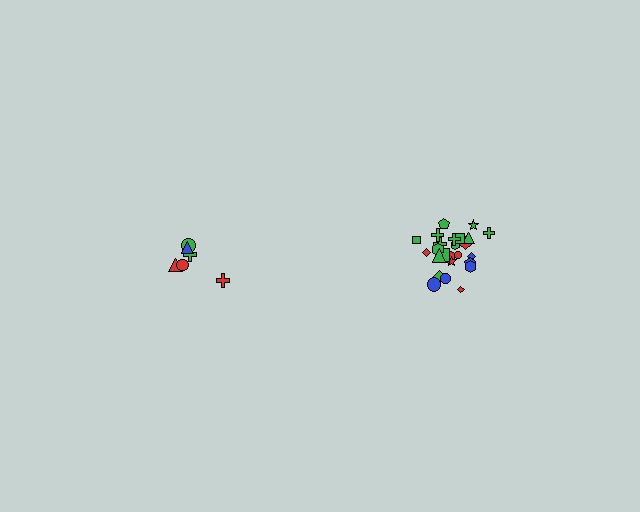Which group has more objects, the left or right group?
The right group.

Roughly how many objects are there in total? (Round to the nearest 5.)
Roughly 30 objects in total.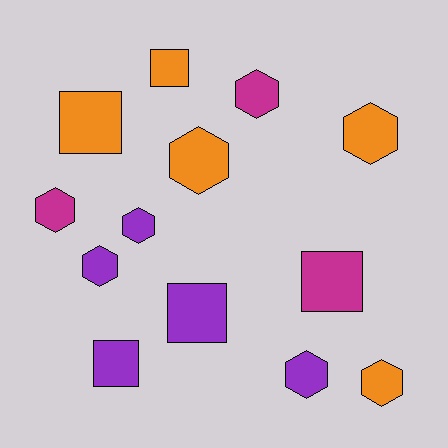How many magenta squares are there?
There is 1 magenta square.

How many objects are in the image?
There are 13 objects.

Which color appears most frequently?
Purple, with 5 objects.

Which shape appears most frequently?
Hexagon, with 8 objects.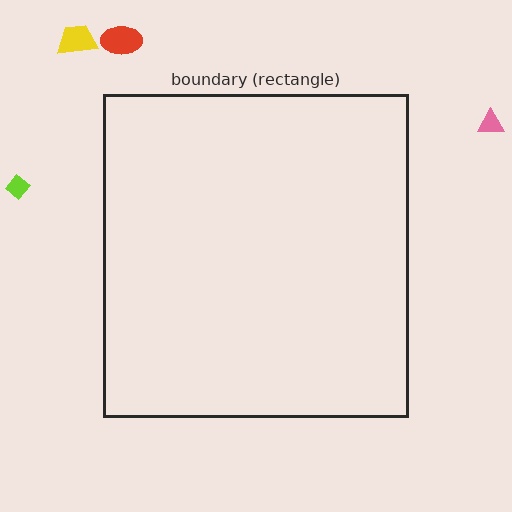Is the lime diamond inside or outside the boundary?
Outside.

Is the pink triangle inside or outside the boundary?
Outside.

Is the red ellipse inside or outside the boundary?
Outside.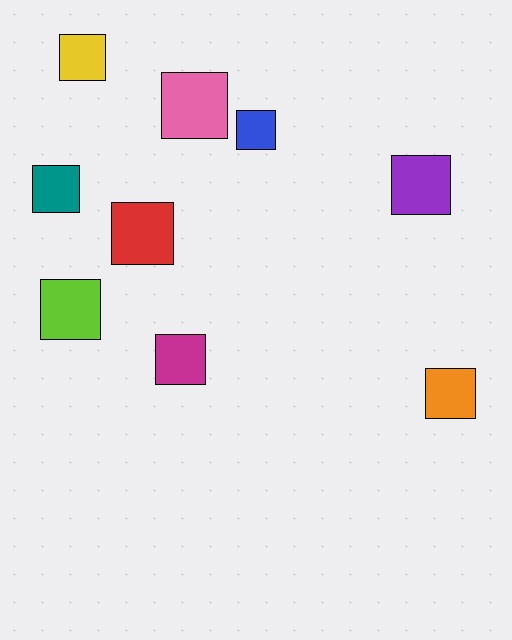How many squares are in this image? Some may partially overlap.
There are 9 squares.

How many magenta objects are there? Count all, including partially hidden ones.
There is 1 magenta object.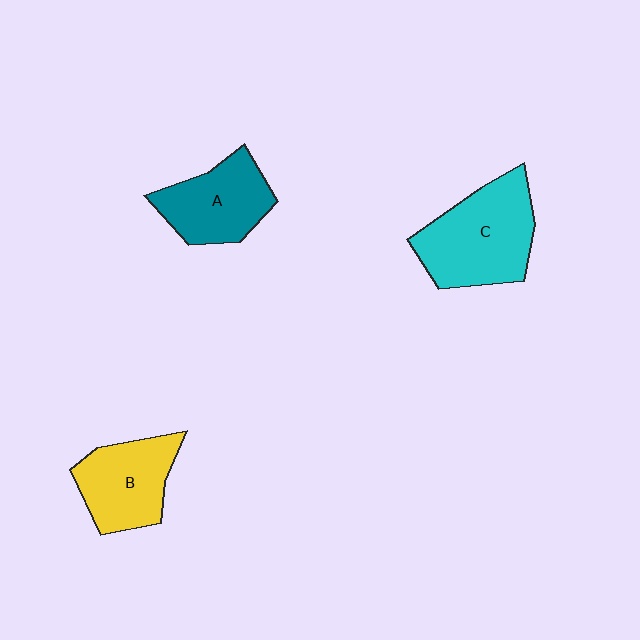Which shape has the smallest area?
Shape A (teal).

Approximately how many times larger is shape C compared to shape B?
Approximately 1.3 times.